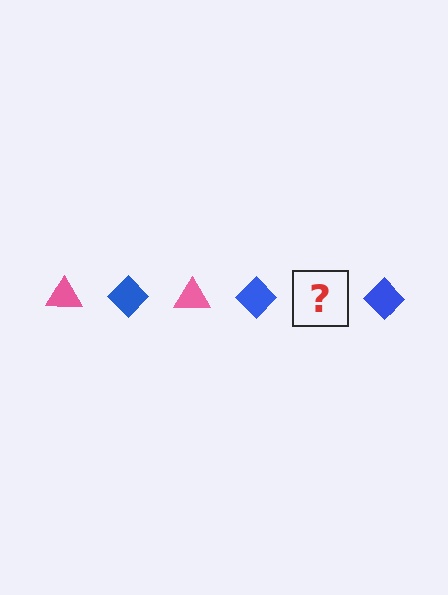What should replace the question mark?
The question mark should be replaced with a pink triangle.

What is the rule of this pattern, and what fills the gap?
The rule is that the pattern alternates between pink triangle and blue diamond. The gap should be filled with a pink triangle.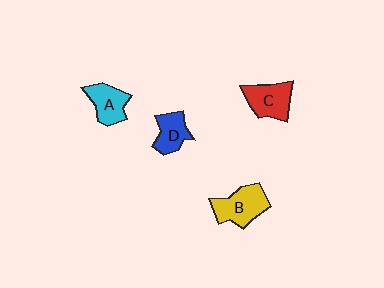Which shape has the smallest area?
Shape D (blue).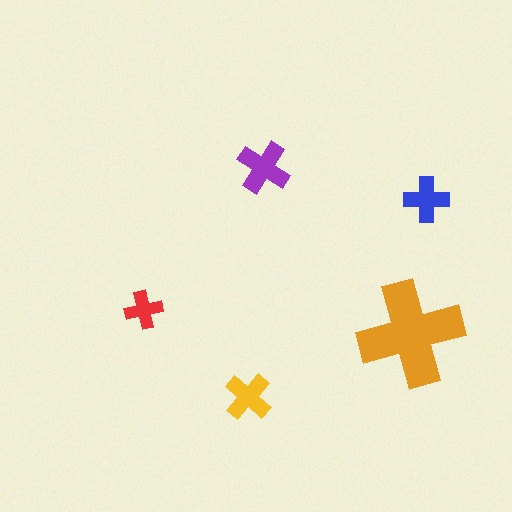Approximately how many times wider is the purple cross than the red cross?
About 1.5 times wider.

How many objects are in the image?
There are 5 objects in the image.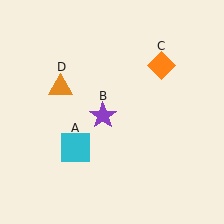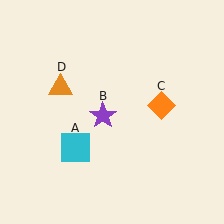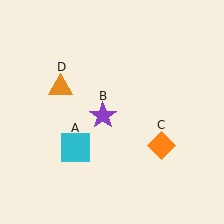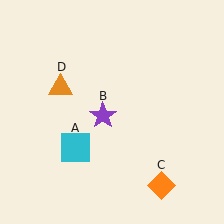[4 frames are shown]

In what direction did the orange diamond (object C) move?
The orange diamond (object C) moved down.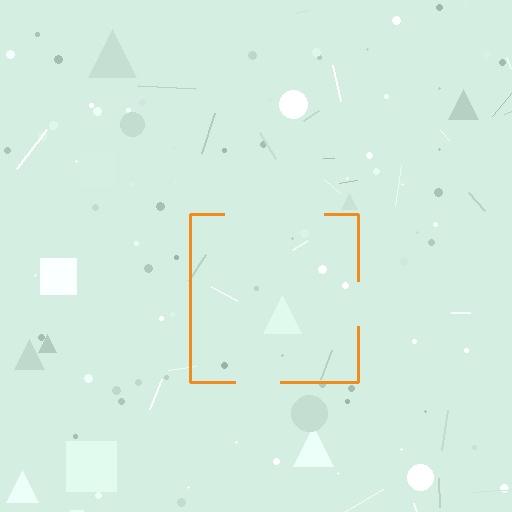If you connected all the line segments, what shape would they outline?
They would outline a square.